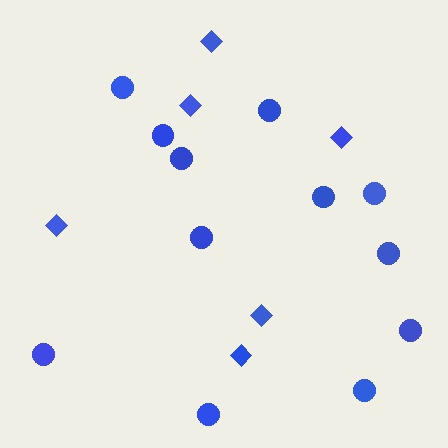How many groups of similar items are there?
There are 2 groups: one group of circles (12) and one group of diamonds (6).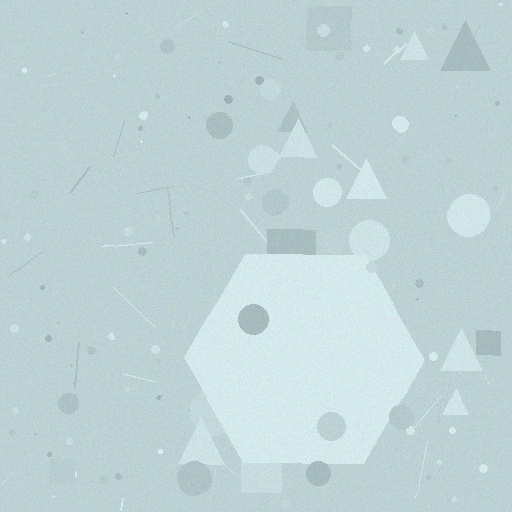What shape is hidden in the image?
A hexagon is hidden in the image.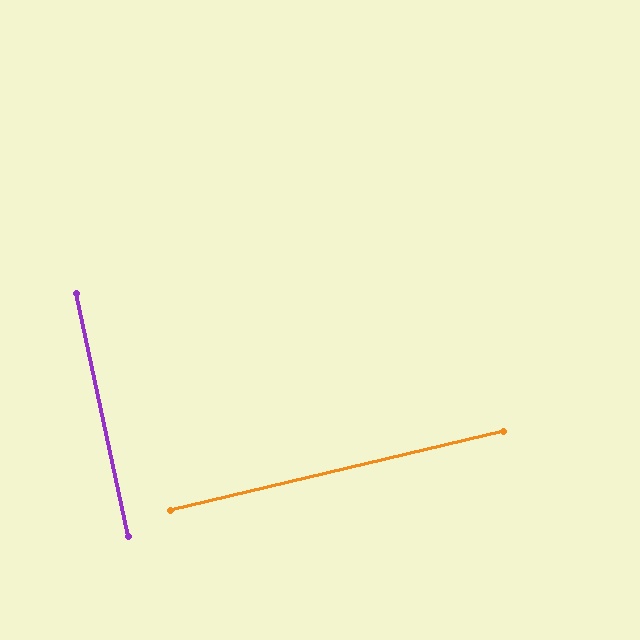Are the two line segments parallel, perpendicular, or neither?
Perpendicular — they meet at approximately 89°.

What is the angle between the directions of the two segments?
Approximately 89 degrees.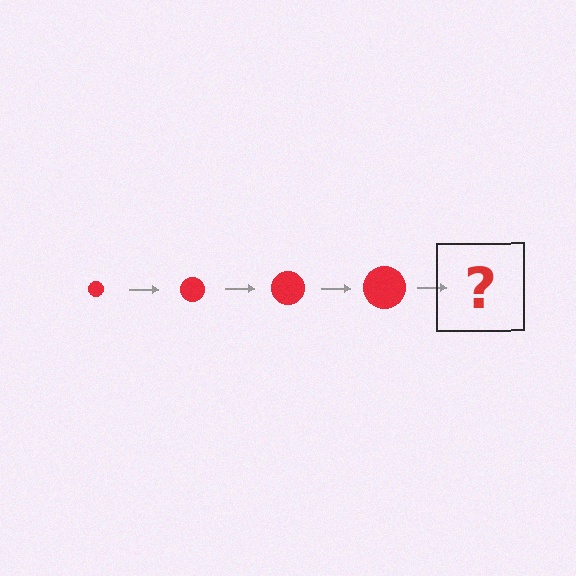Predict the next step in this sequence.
The next step is a red circle, larger than the previous one.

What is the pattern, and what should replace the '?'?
The pattern is that the circle gets progressively larger each step. The '?' should be a red circle, larger than the previous one.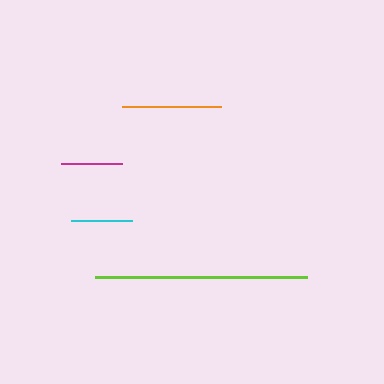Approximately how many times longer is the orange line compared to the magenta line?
The orange line is approximately 1.6 times the length of the magenta line.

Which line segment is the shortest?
The cyan line is the shortest at approximately 61 pixels.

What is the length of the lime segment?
The lime segment is approximately 213 pixels long.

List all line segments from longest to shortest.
From longest to shortest: lime, orange, magenta, cyan.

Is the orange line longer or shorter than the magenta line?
The orange line is longer than the magenta line.